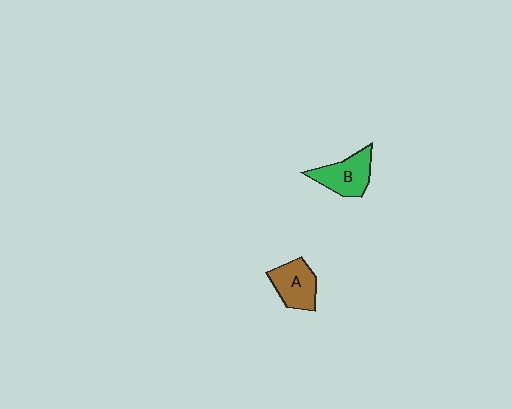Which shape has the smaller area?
Shape A (brown).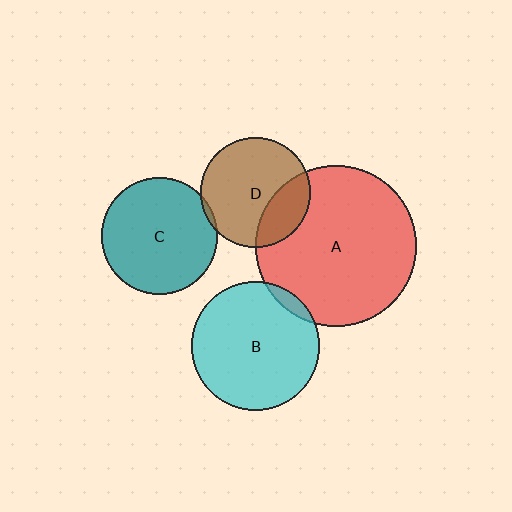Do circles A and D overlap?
Yes.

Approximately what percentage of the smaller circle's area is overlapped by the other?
Approximately 25%.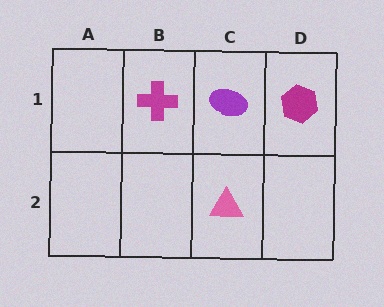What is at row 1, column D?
A magenta hexagon.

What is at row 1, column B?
A magenta cross.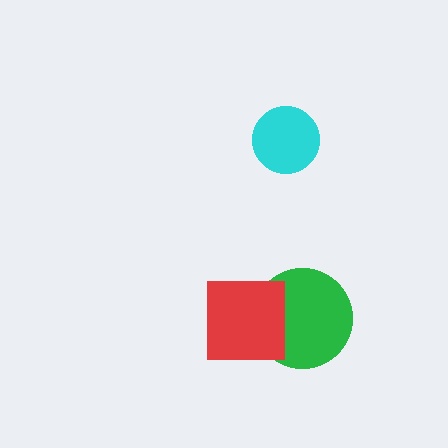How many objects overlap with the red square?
1 object overlaps with the red square.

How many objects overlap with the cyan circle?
0 objects overlap with the cyan circle.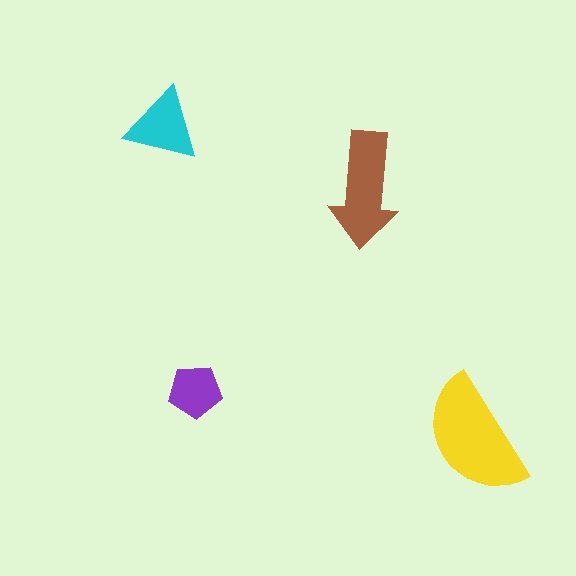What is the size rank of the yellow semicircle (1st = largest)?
1st.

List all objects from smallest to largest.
The purple pentagon, the cyan triangle, the brown arrow, the yellow semicircle.